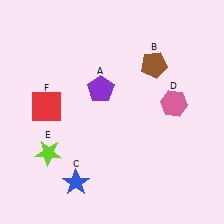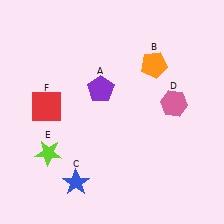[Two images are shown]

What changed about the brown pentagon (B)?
In Image 1, B is brown. In Image 2, it changed to orange.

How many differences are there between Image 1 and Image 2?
There is 1 difference between the two images.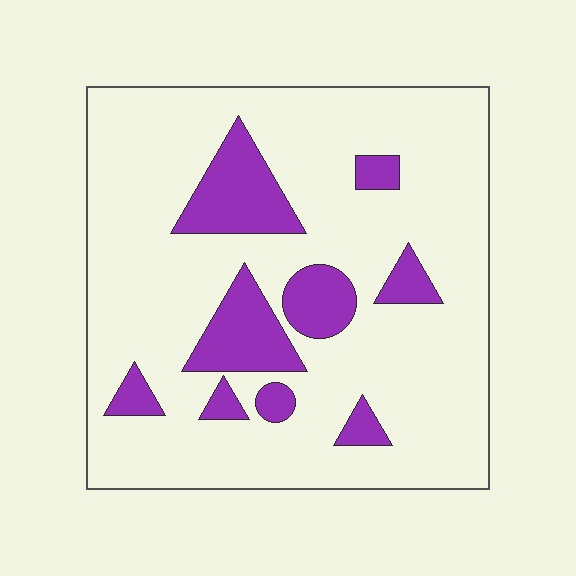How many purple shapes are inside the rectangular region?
9.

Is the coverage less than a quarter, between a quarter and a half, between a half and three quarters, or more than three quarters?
Less than a quarter.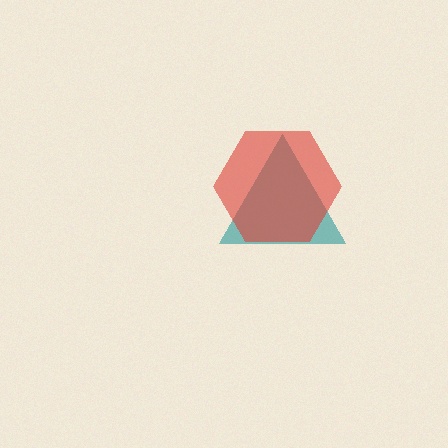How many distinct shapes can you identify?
There are 2 distinct shapes: a teal triangle, a red hexagon.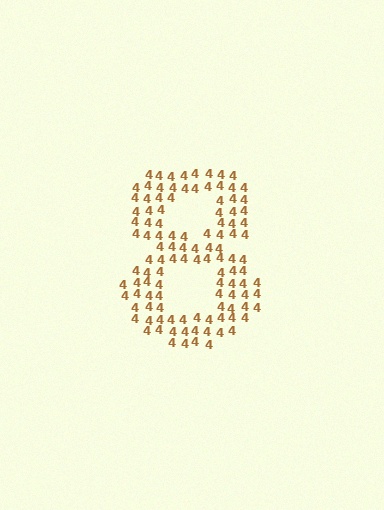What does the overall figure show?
The overall figure shows the digit 8.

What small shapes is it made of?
It is made of small digit 4's.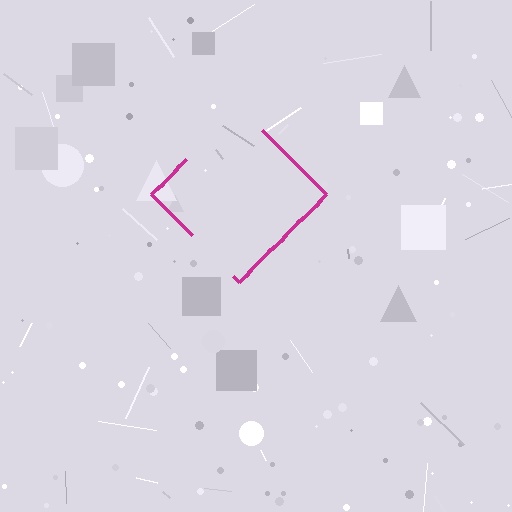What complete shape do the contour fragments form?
The contour fragments form a diamond.